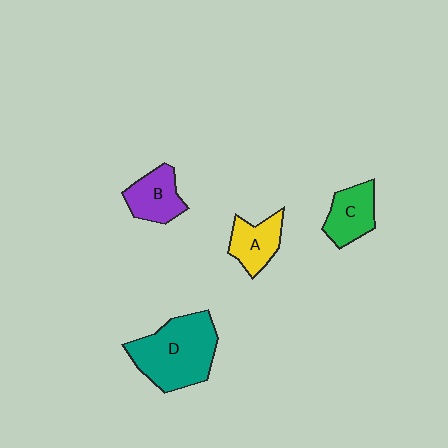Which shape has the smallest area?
Shape A (yellow).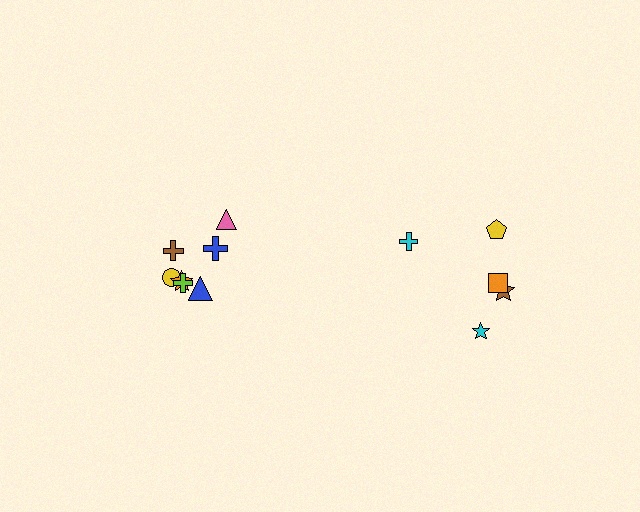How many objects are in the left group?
There are 7 objects.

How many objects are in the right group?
There are 5 objects.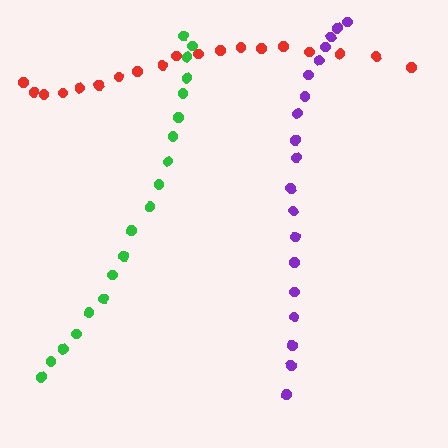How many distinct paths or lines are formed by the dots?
There are 3 distinct paths.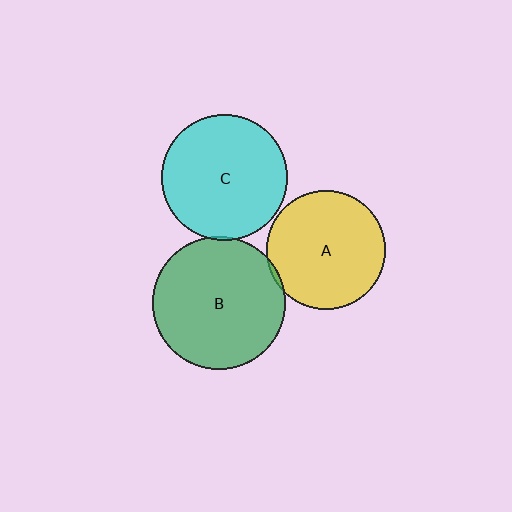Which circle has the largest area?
Circle B (green).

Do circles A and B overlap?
Yes.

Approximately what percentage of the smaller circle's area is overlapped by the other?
Approximately 5%.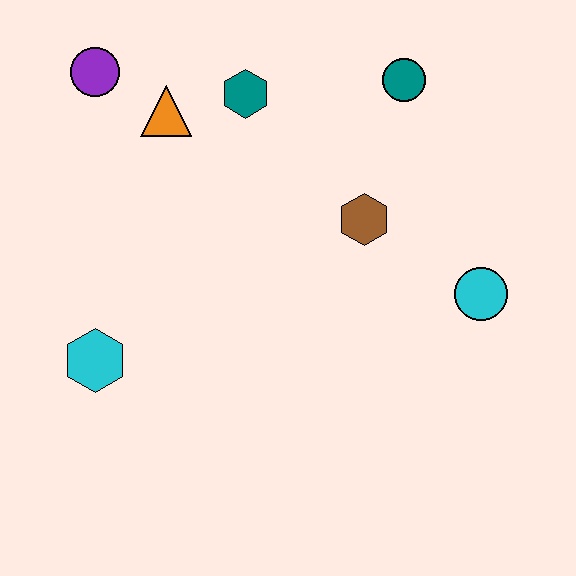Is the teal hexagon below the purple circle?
Yes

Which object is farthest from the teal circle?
The cyan hexagon is farthest from the teal circle.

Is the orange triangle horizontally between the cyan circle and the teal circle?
No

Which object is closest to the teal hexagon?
The orange triangle is closest to the teal hexagon.